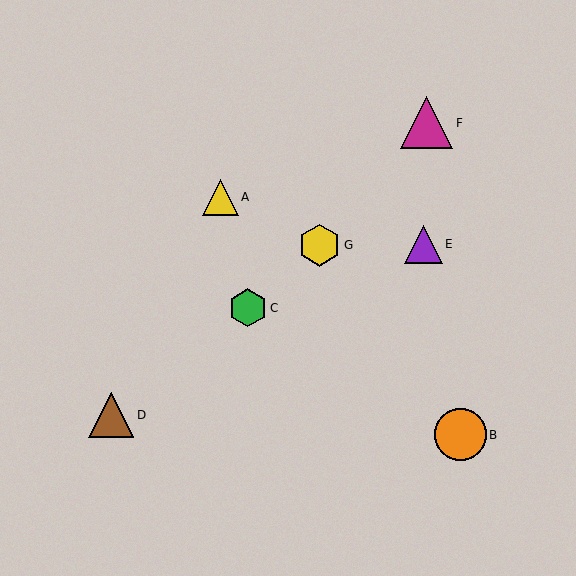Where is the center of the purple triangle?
The center of the purple triangle is at (423, 244).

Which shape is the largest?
The magenta triangle (labeled F) is the largest.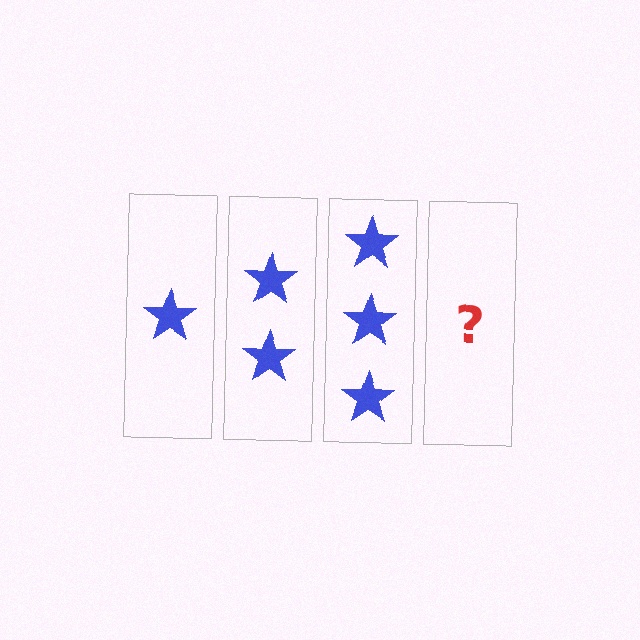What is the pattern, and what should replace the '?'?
The pattern is that each step adds one more star. The '?' should be 4 stars.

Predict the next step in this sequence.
The next step is 4 stars.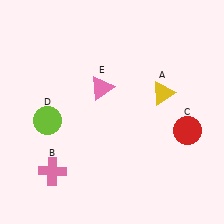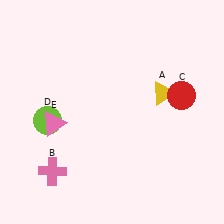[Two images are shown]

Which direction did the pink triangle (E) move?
The pink triangle (E) moved left.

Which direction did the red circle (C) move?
The red circle (C) moved up.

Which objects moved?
The objects that moved are: the red circle (C), the pink triangle (E).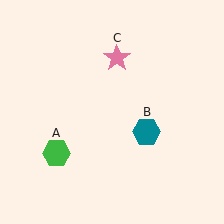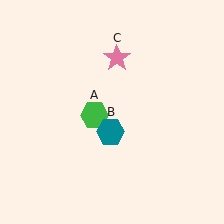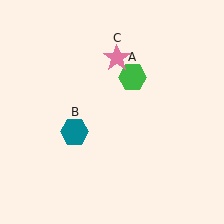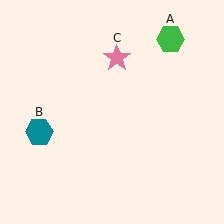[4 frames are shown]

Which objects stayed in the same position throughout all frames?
Pink star (object C) remained stationary.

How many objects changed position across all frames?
2 objects changed position: green hexagon (object A), teal hexagon (object B).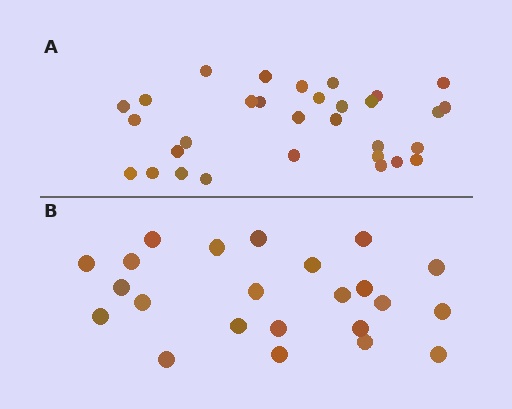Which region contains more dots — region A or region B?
Region A (the top region) has more dots.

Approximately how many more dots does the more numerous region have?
Region A has roughly 8 or so more dots than region B.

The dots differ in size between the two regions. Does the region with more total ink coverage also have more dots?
No. Region B has more total ink coverage because its dots are larger, but region A actually contains more individual dots. Total area can be misleading — the number of items is what matters here.